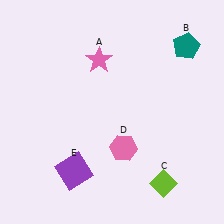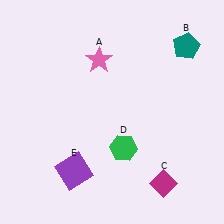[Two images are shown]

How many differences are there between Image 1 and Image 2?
There are 2 differences between the two images.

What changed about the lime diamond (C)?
In Image 1, C is lime. In Image 2, it changed to magenta.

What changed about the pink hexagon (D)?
In Image 1, D is pink. In Image 2, it changed to green.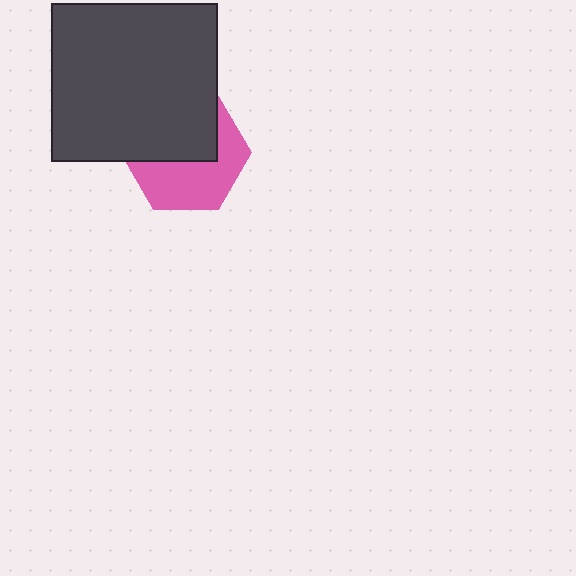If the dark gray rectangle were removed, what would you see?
You would see the complete pink hexagon.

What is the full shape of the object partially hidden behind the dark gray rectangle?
The partially hidden object is a pink hexagon.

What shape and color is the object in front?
The object in front is a dark gray rectangle.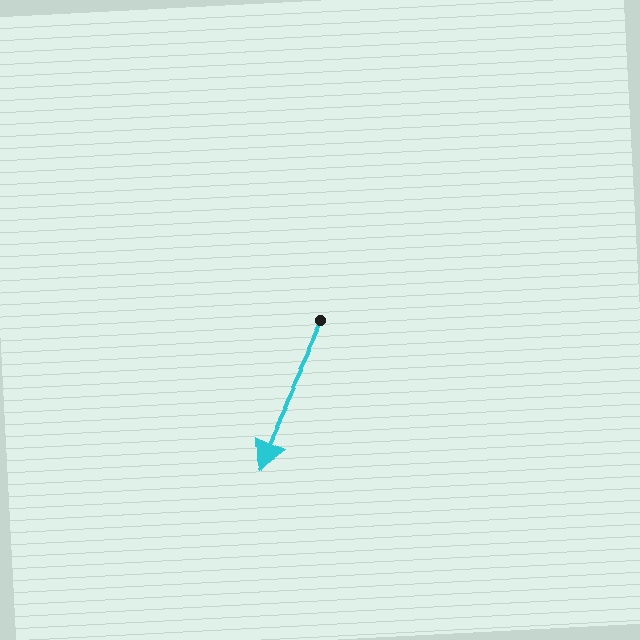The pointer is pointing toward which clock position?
Roughly 7 o'clock.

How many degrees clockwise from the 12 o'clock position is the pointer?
Approximately 205 degrees.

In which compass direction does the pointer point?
Southwest.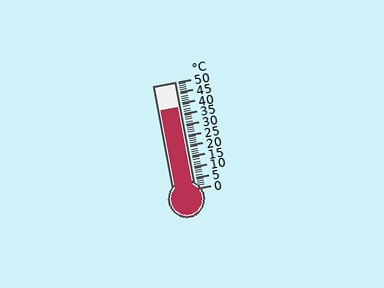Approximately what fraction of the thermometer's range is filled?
The thermometer is filled to approximately 75% of its range.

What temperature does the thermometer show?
The thermometer shows approximately 38°C.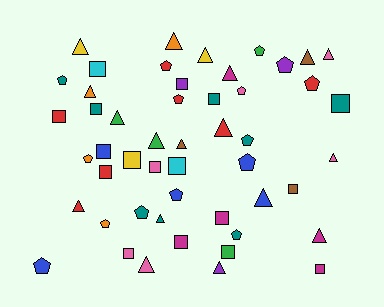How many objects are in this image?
There are 50 objects.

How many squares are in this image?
There are 17 squares.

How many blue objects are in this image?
There are 5 blue objects.